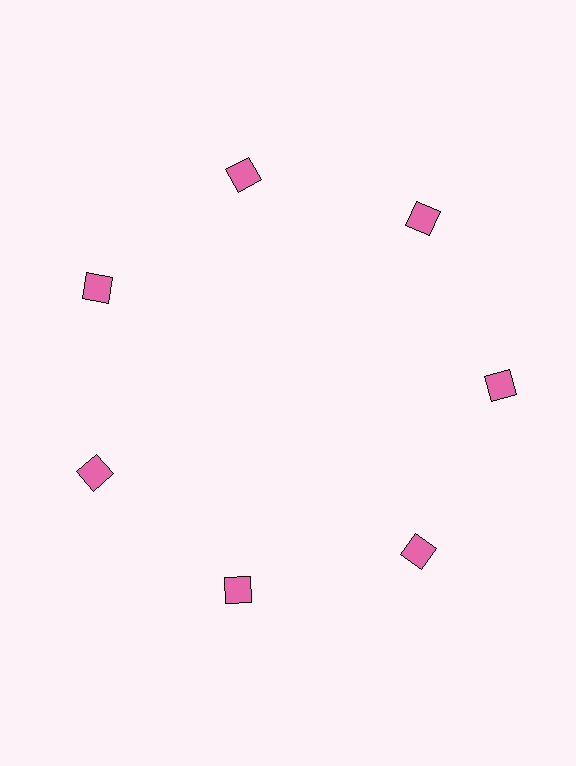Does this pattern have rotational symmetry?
Yes, this pattern has 7-fold rotational symmetry. It looks the same after rotating 51 degrees around the center.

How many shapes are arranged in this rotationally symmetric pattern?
There are 7 shapes, arranged in 7 groups of 1.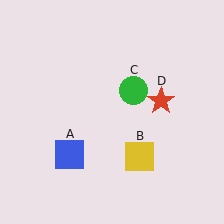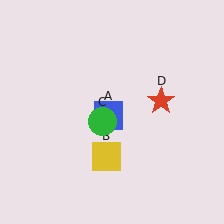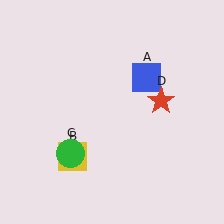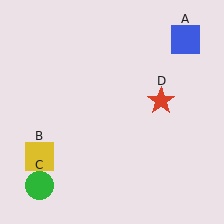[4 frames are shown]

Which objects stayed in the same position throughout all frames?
Red star (object D) remained stationary.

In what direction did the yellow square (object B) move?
The yellow square (object B) moved left.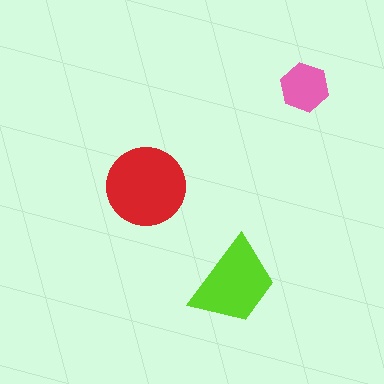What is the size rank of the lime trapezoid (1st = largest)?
2nd.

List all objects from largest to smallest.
The red circle, the lime trapezoid, the pink hexagon.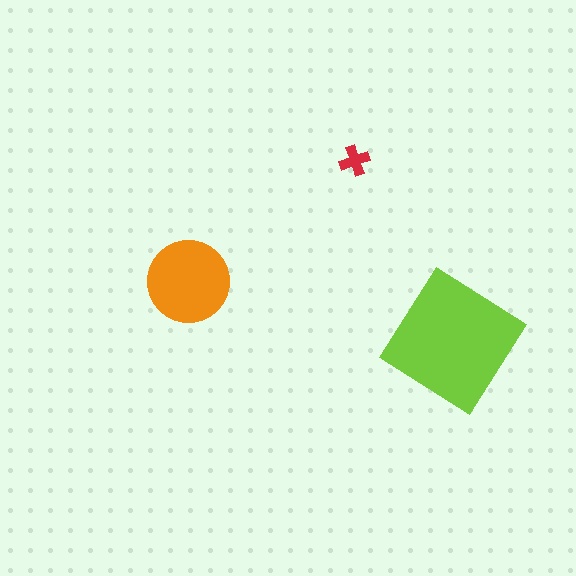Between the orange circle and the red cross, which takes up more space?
The orange circle.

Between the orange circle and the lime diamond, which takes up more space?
The lime diamond.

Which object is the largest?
The lime diamond.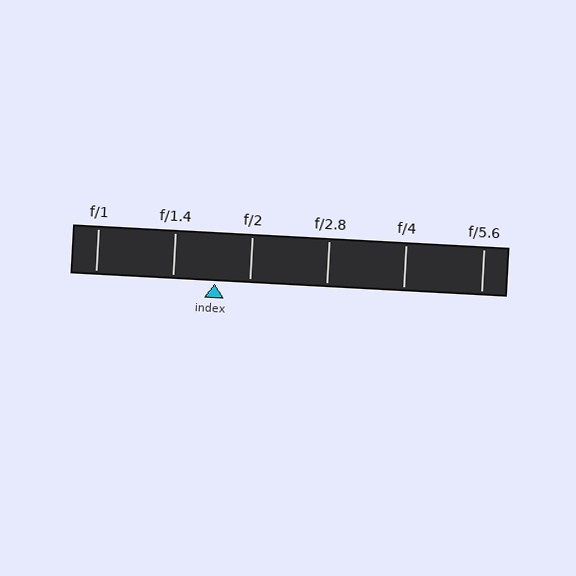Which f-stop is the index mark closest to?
The index mark is closest to f/2.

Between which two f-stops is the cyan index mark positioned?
The index mark is between f/1.4 and f/2.